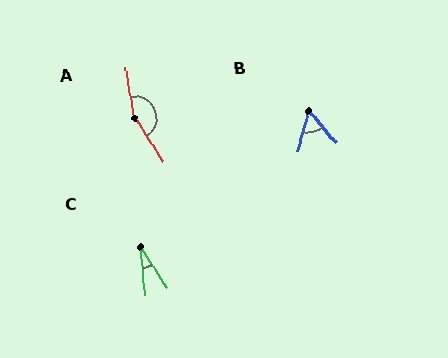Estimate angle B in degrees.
Approximately 56 degrees.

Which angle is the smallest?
C, at approximately 28 degrees.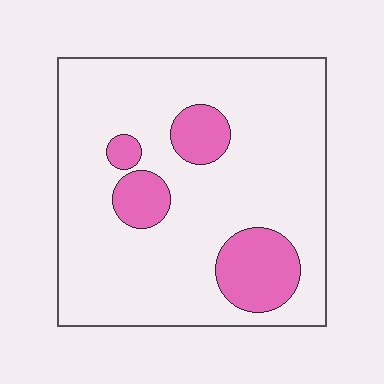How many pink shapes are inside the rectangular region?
4.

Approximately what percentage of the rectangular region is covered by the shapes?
Approximately 15%.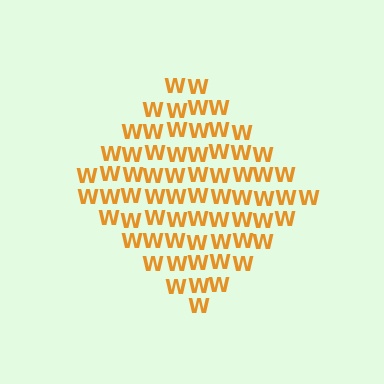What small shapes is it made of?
It is made of small letter W's.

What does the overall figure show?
The overall figure shows a diamond.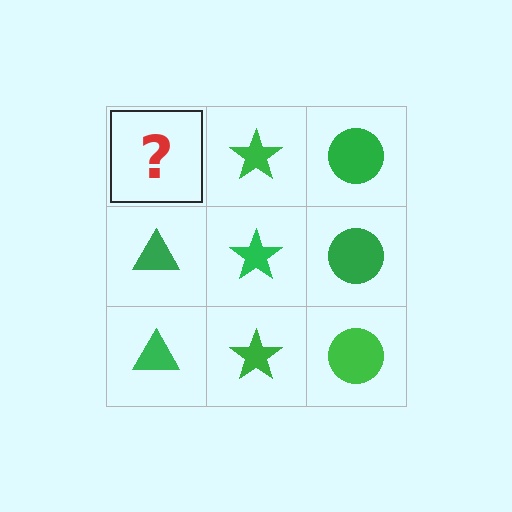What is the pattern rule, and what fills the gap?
The rule is that each column has a consistent shape. The gap should be filled with a green triangle.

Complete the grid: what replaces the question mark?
The question mark should be replaced with a green triangle.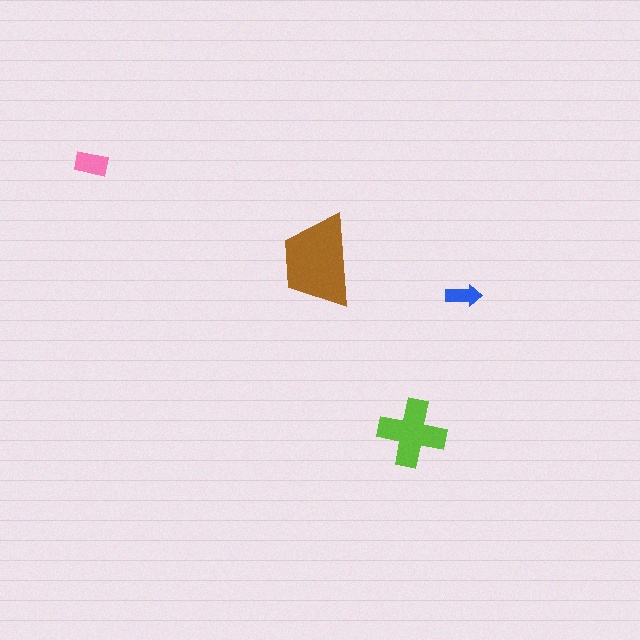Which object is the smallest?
The blue arrow.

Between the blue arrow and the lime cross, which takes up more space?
The lime cross.